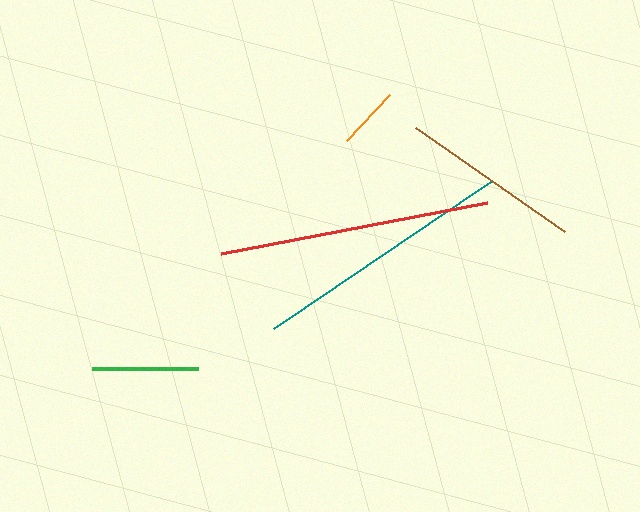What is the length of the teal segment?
The teal segment is approximately 262 pixels long.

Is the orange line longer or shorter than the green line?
The green line is longer than the orange line.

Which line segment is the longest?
The red line is the longest at approximately 271 pixels.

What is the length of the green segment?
The green segment is approximately 106 pixels long.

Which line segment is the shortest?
The orange line is the shortest at approximately 63 pixels.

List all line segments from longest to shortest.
From longest to shortest: red, teal, brown, green, orange.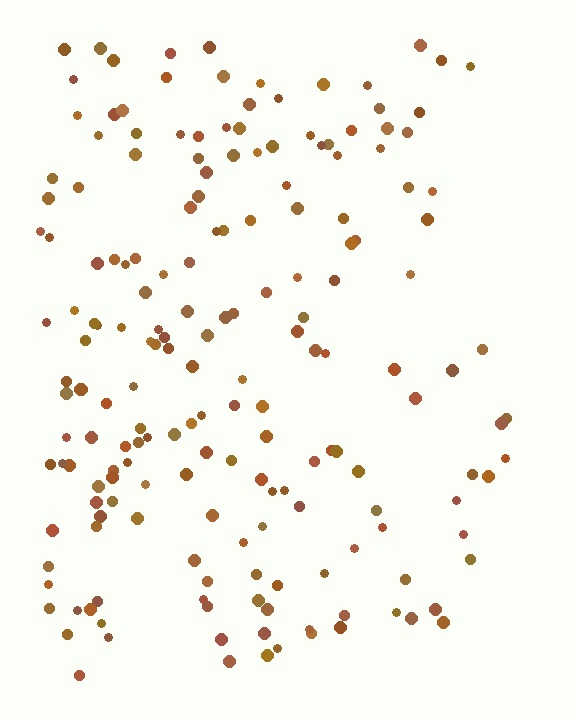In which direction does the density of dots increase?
From right to left, with the left side densest.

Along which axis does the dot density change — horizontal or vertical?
Horizontal.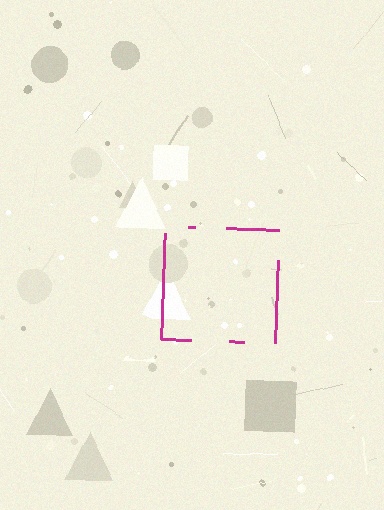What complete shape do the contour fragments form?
The contour fragments form a square.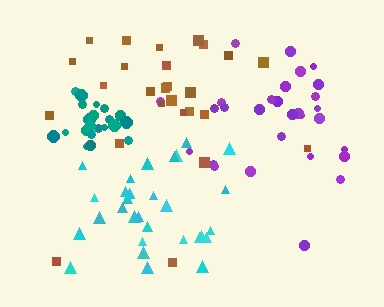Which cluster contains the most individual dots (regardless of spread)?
Cyan (32).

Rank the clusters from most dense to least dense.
teal, cyan, purple, brown.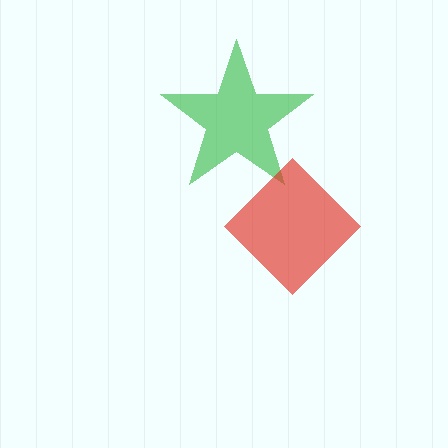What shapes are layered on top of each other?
The layered shapes are: a green star, a red diamond.